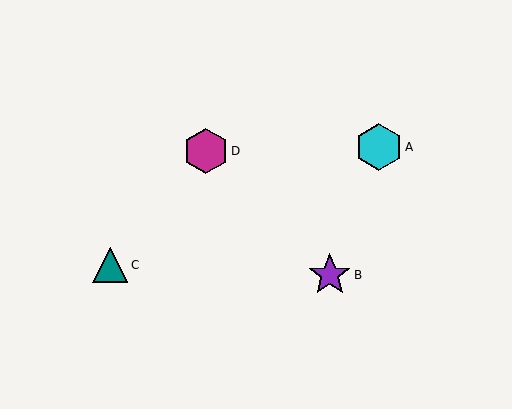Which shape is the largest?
The cyan hexagon (labeled A) is the largest.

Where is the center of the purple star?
The center of the purple star is at (330, 275).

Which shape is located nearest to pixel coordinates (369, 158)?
The cyan hexagon (labeled A) at (379, 147) is nearest to that location.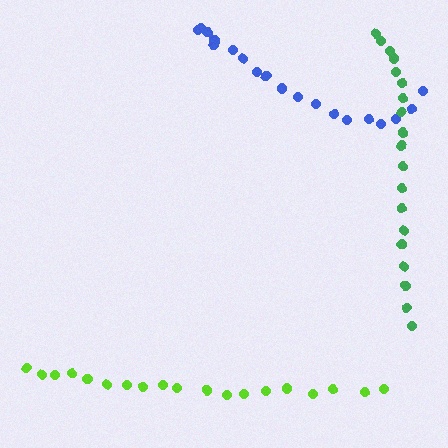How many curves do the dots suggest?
There are 3 distinct paths.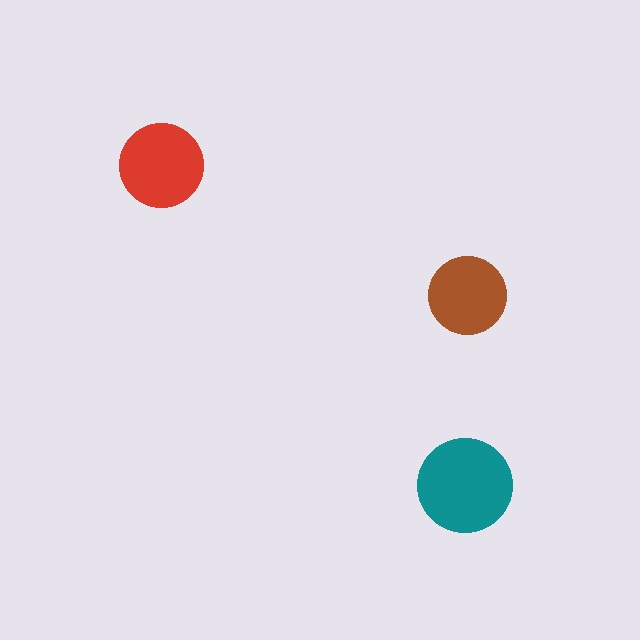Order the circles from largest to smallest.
the teal one, the red one, the brown one.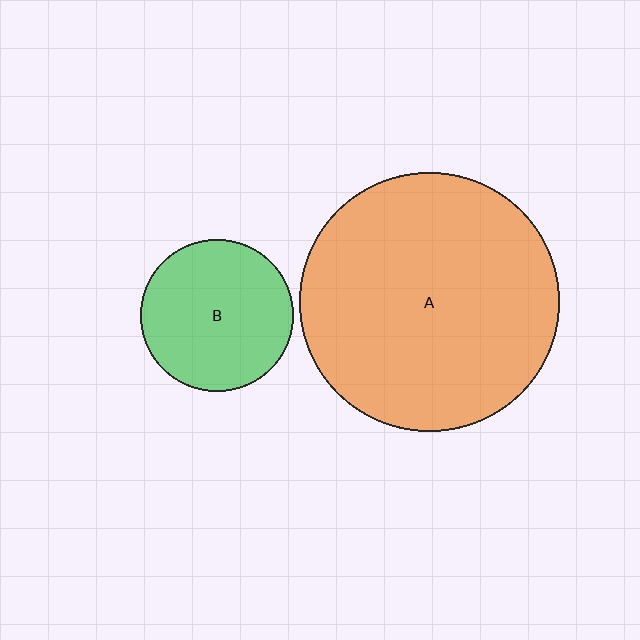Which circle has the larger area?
Circle A (orange).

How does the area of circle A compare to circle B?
Approximately 2.9 times.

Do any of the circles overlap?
No, none of the circles overlap.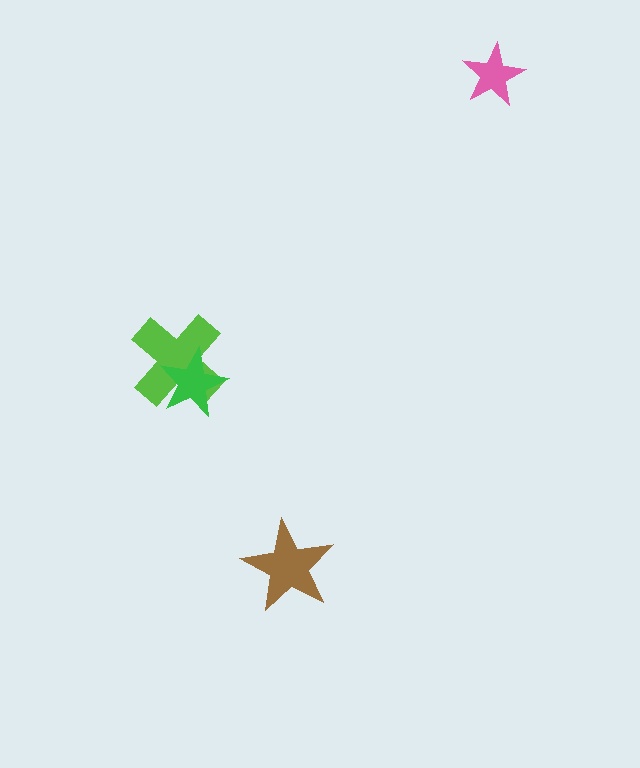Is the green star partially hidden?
No, no other shape covers it.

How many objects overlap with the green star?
1 object overlaps with the green star.